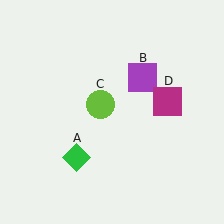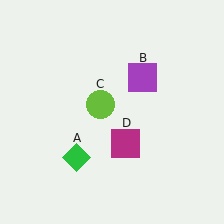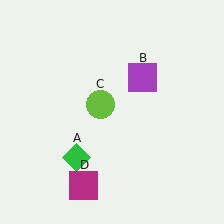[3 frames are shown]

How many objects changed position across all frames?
1 object changed position: magenta square (object D).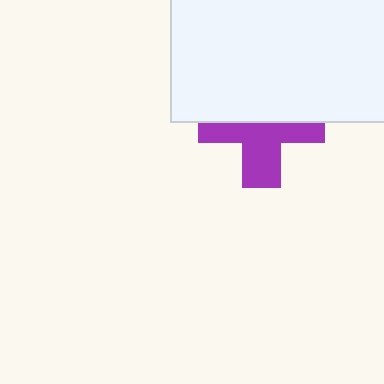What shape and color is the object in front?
The object in front is a white rectangle.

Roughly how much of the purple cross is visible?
About half of it is visible (roughly 50%).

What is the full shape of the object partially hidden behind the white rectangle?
The partially hidden object is a purple cross.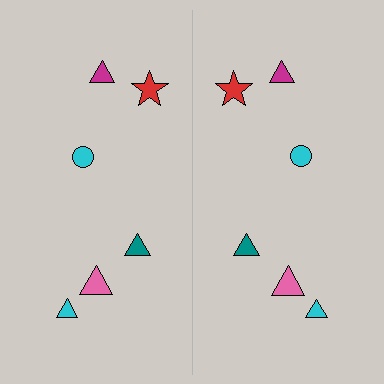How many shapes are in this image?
There are 12 shapes in this image.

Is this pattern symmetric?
Yes, this pattern has bilateral (reflection) symmetry.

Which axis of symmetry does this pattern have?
The pattern has a vertical axis of symmetry running through the center of the image.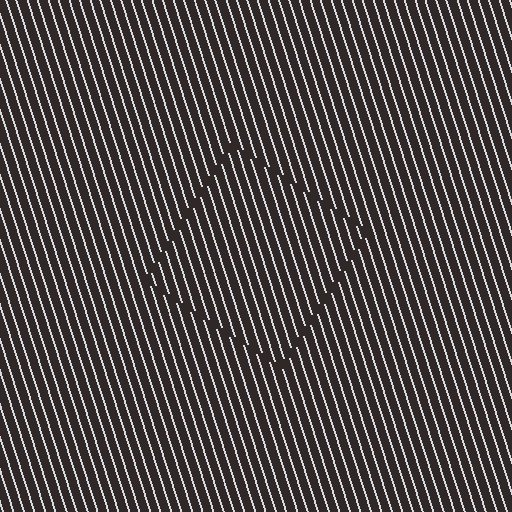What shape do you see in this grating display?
An illusory square. The interior of the shape contains the same grating, shifted by half a period — the contour is defined by the phase discontinuity where line-ends from the inner and outer gratings abut.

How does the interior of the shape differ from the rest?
The interior of the shape contains the same grating, shifted by half a period — the contour is defined by the phase discontinuity where line-ends from the inner and outer gratings abut.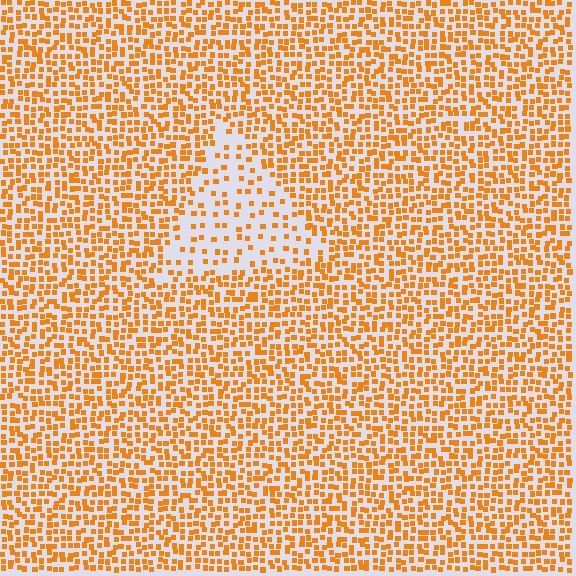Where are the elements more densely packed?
The elements are more densely packed outside the triangle boundary.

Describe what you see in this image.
The image contains small orange elements arranged at two different densities. A triangle-shaped region is visible where the elements are less densely packed than the surrounding area.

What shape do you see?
I see a triangle.